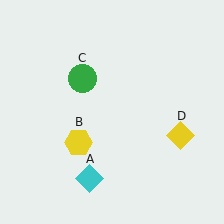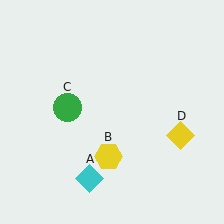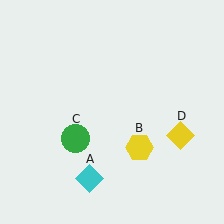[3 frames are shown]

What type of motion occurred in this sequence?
The yellow hexagon (object B), green circle (object C) rotated counterclockwise around the center of the scene.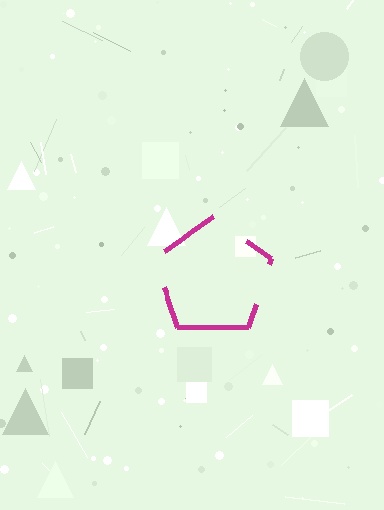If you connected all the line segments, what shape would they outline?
They would outline a pentagon.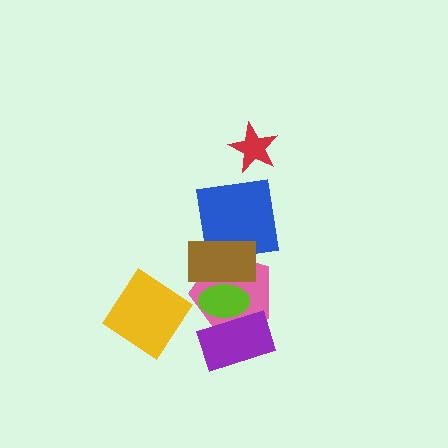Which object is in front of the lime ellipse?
The brown rectangle is in front of the lime ellipse.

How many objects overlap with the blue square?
1 object overlaps with the blue square.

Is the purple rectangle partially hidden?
Yes, it is partially covered by another shape.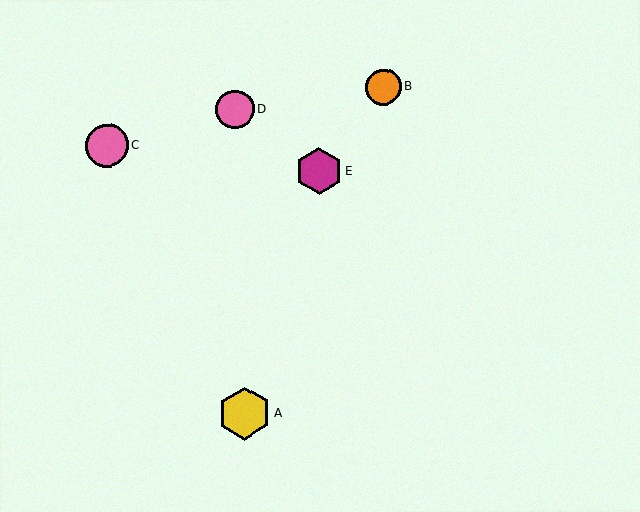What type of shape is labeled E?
Shape E is a magenta hexagon.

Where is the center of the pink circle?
The center of the pink circle is at (235, 109).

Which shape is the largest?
The yellow hexagon (labeled A) is the largest.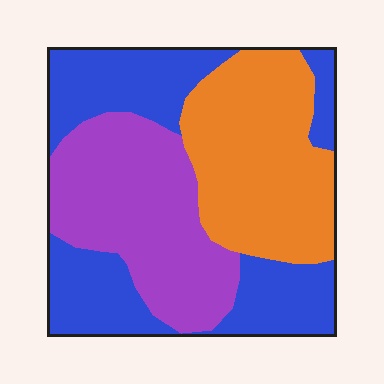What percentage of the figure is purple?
Purple takes up about one third (1/3) of the figure.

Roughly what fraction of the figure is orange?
Orange covers 32% of the figure.